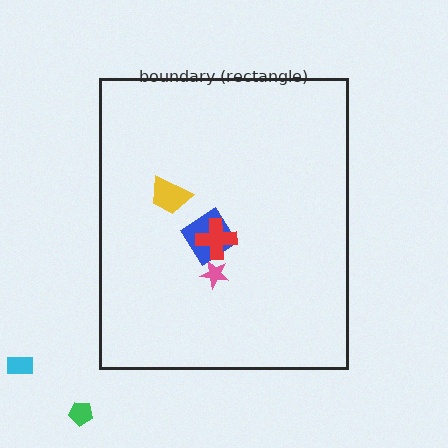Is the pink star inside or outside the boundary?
Inside.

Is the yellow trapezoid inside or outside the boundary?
Inside.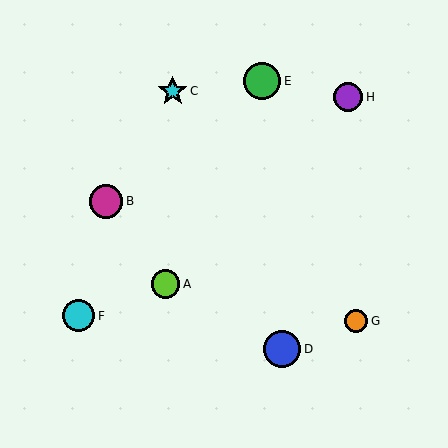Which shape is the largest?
The blue circle (labeled D) is the largest.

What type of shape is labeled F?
Shape F is a cyan circle.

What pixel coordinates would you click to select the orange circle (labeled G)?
Click at (356, 321) to select the orange circle G.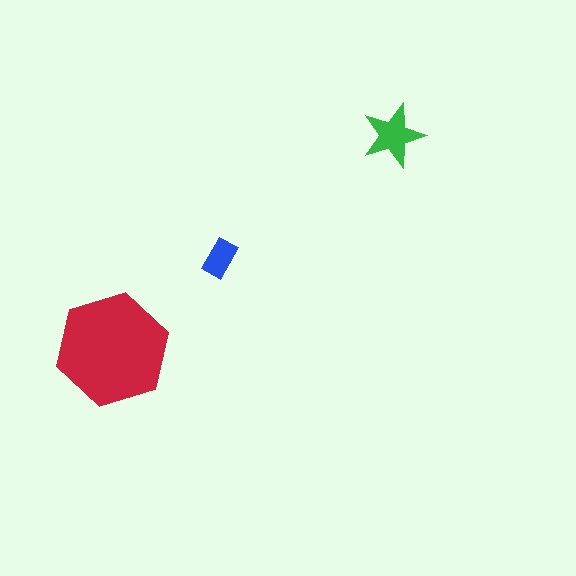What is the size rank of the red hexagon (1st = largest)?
1st.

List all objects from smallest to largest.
The blue rectangle, the green star, the red hexagon.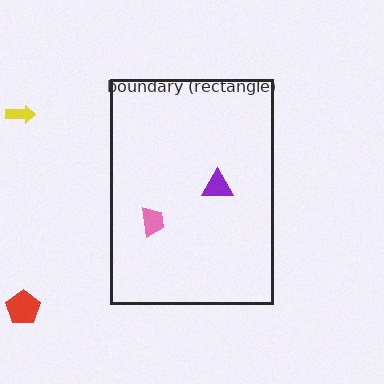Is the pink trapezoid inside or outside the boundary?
Inside.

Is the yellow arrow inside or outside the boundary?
Outside.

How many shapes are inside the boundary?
2 inside, 2 outside.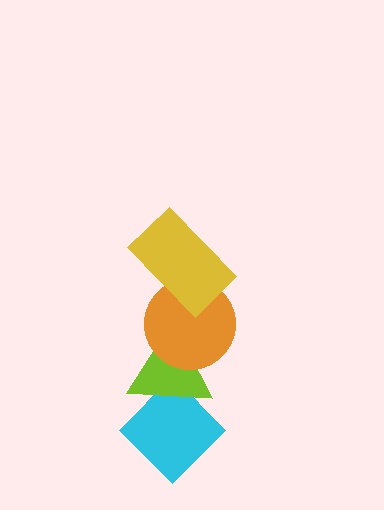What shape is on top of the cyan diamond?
The lime triangle is on top of the cyan diamond.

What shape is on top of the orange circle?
The yellow rectangle is on top of the orange circle.